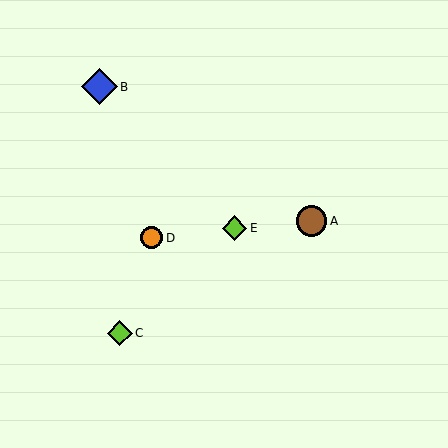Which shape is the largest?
The blue diamond (labeled B) is the largest.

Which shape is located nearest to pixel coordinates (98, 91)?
The blue diamond (labeled B) at (99, 87) is nearest to that location.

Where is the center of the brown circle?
The center of the brown circle is at (312, 221).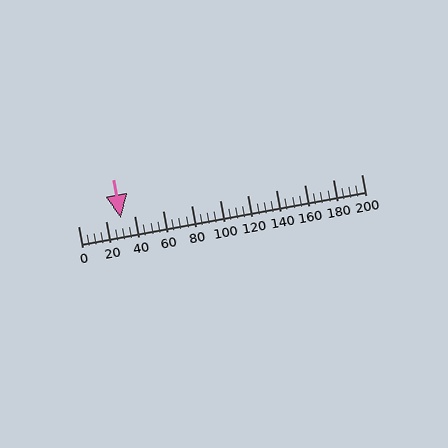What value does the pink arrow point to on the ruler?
The pink arrow points to approximately 30.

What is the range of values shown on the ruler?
The ruler shows values from 0 to 200.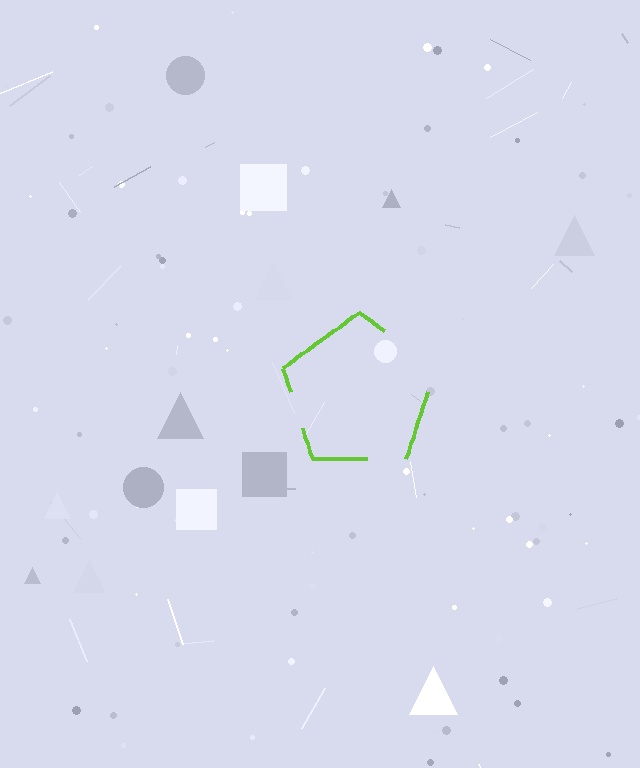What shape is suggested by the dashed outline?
The dashed outline suggests a pentagon.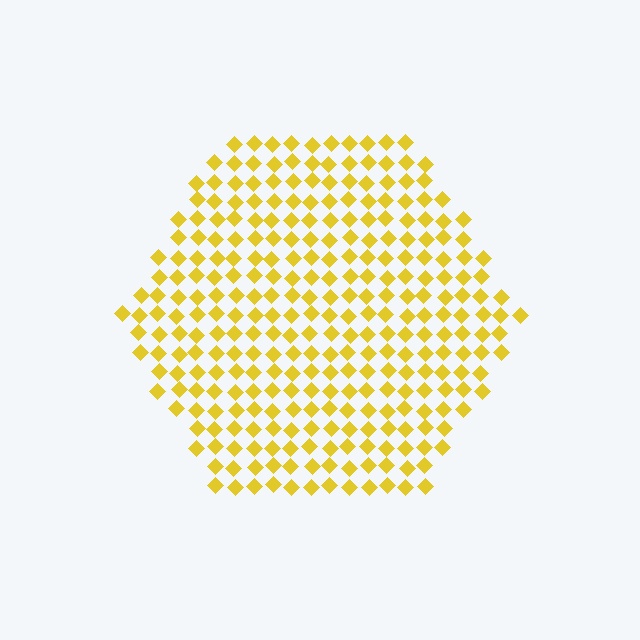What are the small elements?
The small elements are diamonds.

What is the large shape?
The large shape is a hexagon.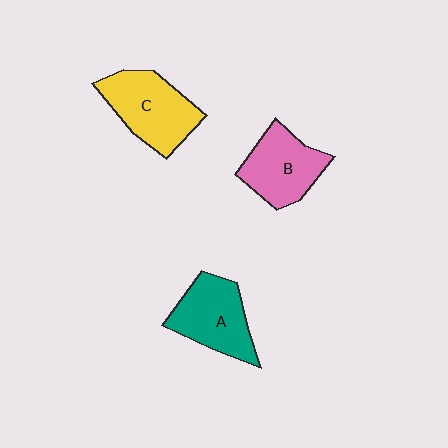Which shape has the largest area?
Shape C (yellow).